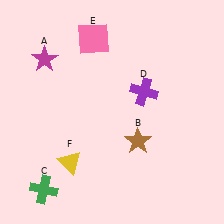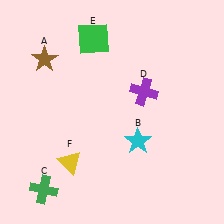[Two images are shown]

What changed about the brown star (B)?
In Image 1, B is brown. In Image 2, it changed to cyan.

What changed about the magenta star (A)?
In Image 1, A is magenta. In Image 2, it changed to brown.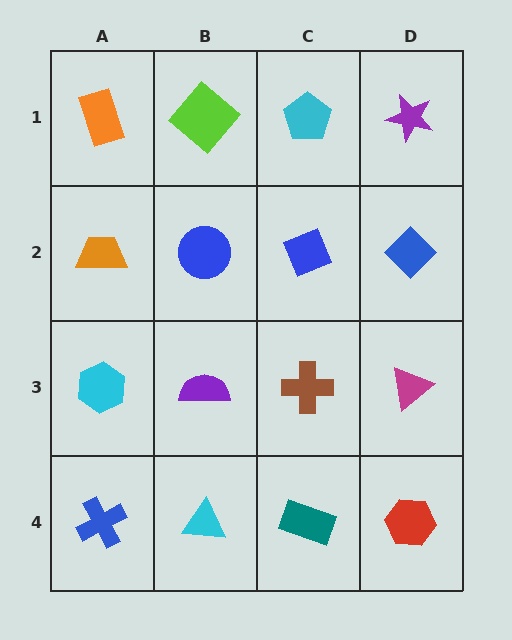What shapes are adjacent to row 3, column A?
An orange trapezoid (row 2, column A), a blue cross (row 4, column A), a purple semicircle (row 3, column B).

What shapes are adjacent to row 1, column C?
A blue diamond (row 2, column C), a lime diamond (row 1, column B), a purple star (row 1, column D).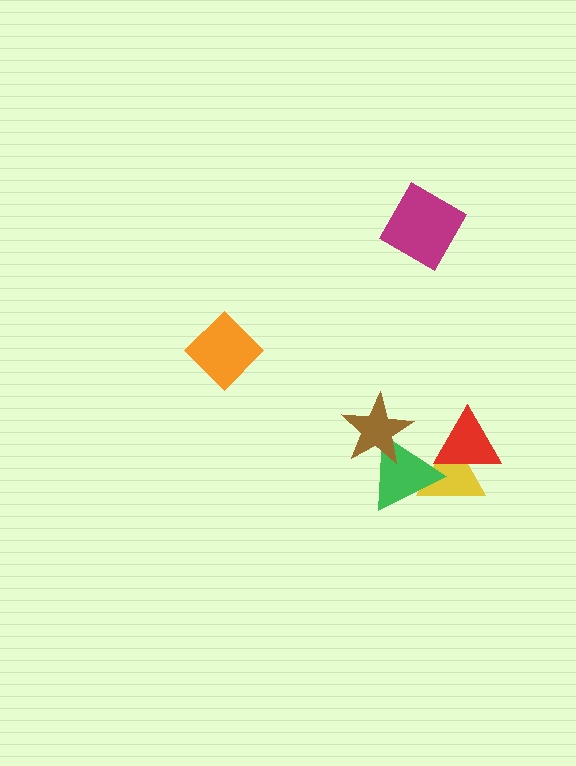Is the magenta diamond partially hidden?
No, no other shape covers it.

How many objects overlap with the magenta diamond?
0 objects overlap with the magenta diamond.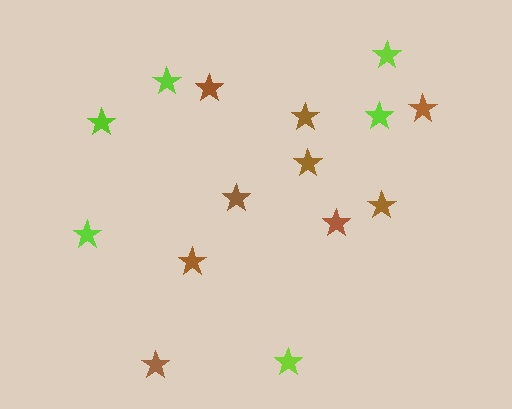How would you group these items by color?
There are 2 groups: one group of brown stars (9) and one group of lime stars (6).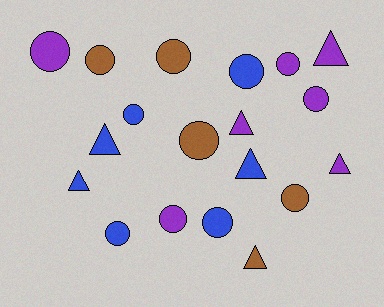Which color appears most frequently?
Purple, with 7 objects.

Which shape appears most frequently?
Circle, with 12 objects.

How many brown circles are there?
There are 4 brown circles.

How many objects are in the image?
There are 19 objects.